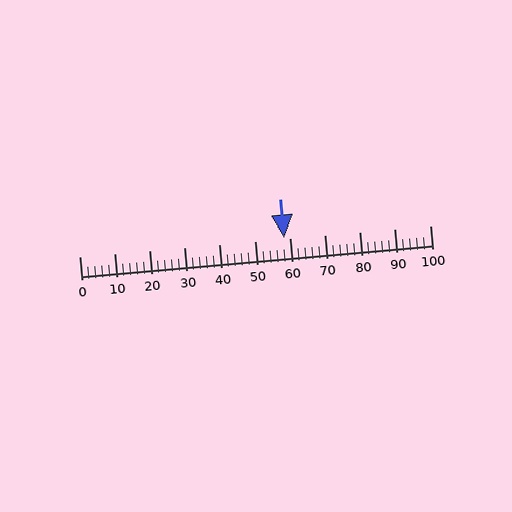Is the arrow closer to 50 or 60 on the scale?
The arrow is closer to 60.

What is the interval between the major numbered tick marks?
The major tick marks are spaced 10 units apart.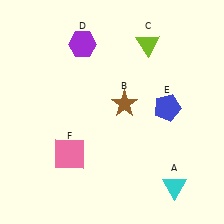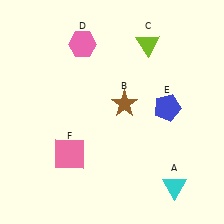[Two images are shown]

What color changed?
The hexagon (D) changed from purple in Image 1 to pink in Image 2.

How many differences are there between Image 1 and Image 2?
There is 1 difference between the two images.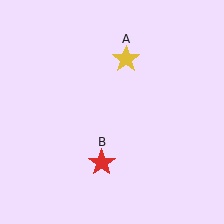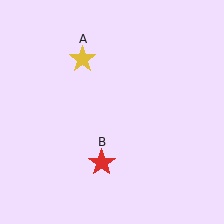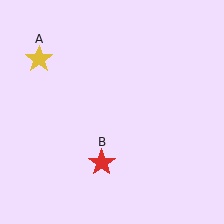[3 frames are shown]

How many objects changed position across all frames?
1 object changed position: yellow star (object A).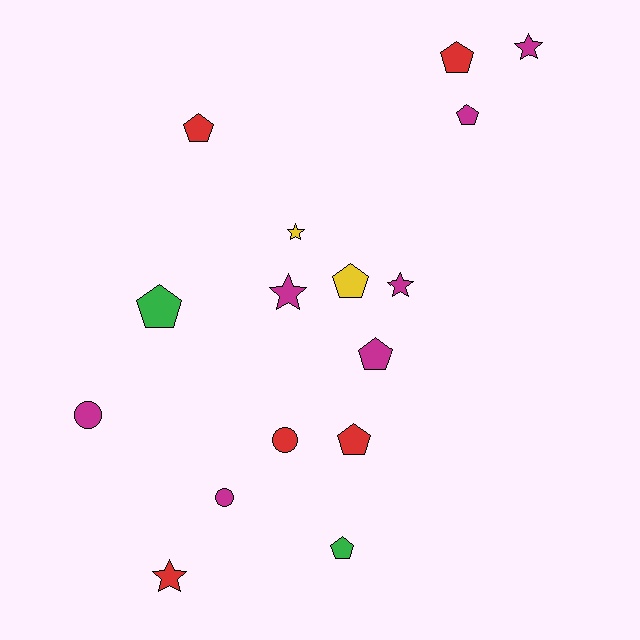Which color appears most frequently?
Magenta, with 7 objects.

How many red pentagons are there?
There are 3 red pentagons.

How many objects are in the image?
There are 16 objects.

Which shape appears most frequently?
Pentagon, with 8 objects.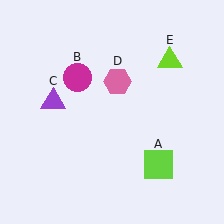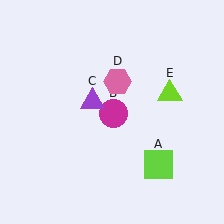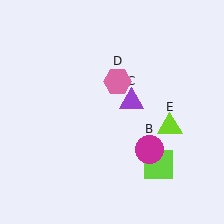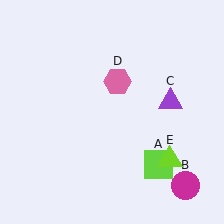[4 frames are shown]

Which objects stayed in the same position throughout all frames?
Lime square (object A) and pink hexagon (object D) remained stationary.